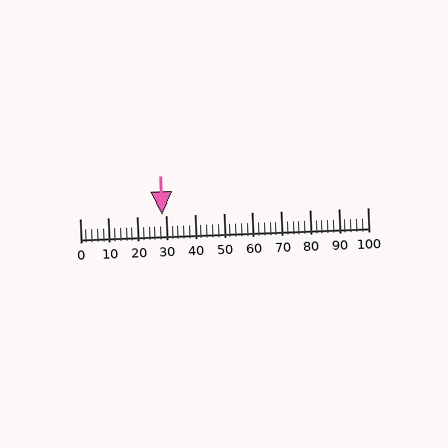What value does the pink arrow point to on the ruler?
The pink arrow points to approximately 29.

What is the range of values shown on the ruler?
The ruler shows values from 0 to 100.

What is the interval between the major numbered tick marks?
The major tick marks are spaced 10 units apart.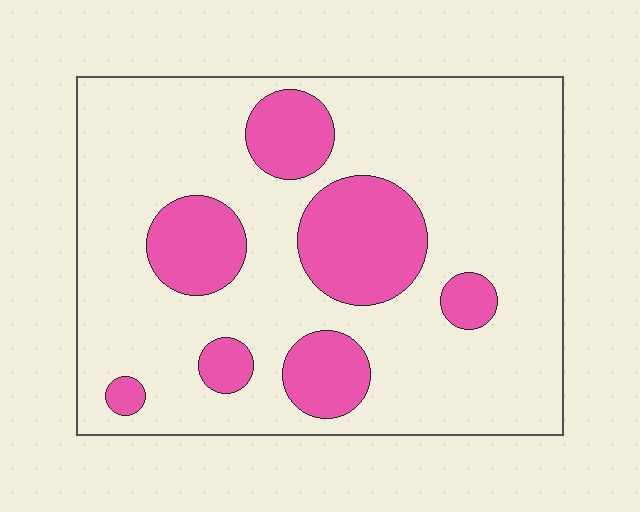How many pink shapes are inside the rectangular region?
7.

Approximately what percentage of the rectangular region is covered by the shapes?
Approximately 25%.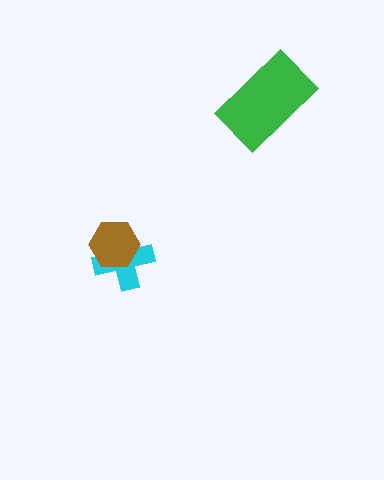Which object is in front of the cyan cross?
The brown hexagon is in front of the cyan cross.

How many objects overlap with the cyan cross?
1 object overlaps with the cyan cross.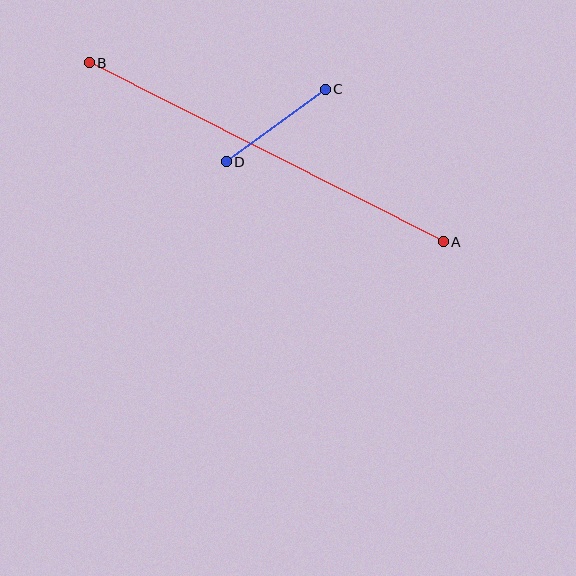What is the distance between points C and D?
The distance is approximately 123 pixels.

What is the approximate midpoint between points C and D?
The midpoint is at approximately (276, 126) pixels.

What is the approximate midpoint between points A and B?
The midpoint is at approximately (266, 152) pixels.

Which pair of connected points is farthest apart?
Points A and B are farthest apart.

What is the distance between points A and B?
The distance is approximately 397 pixels.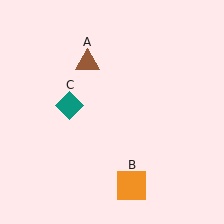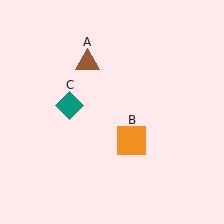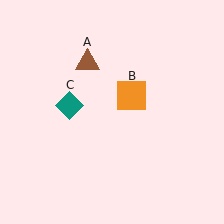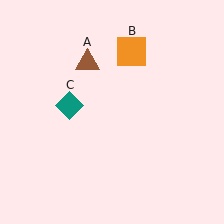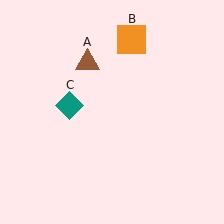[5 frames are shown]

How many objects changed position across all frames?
1 object changed position: orange square (object B).